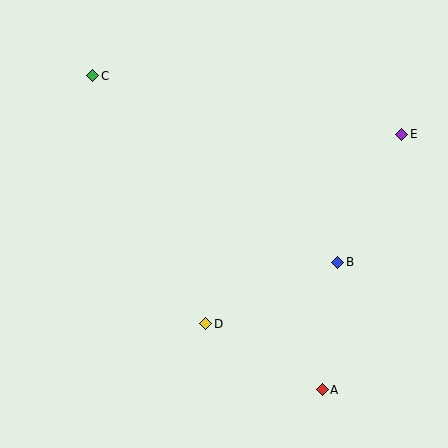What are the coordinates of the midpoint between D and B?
The midpoint between D and B is at (272, 293).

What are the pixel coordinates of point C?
Point C is at (93, 76).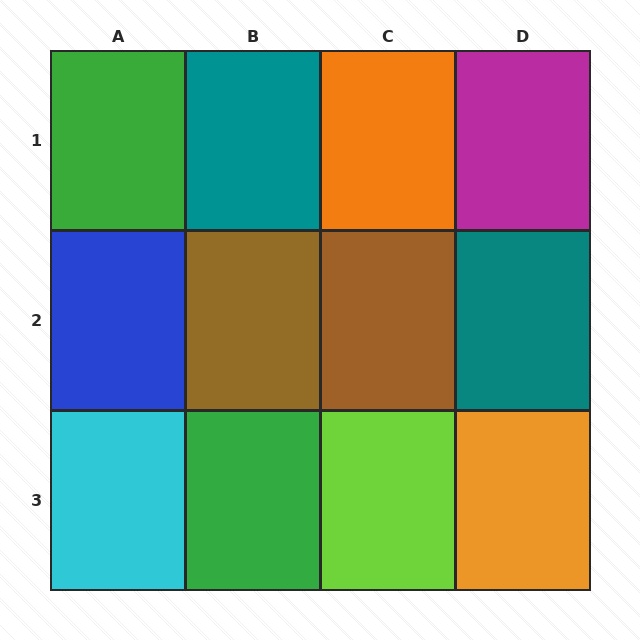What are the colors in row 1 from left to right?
Green, teal, orange, magenta.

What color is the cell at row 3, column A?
Cyan.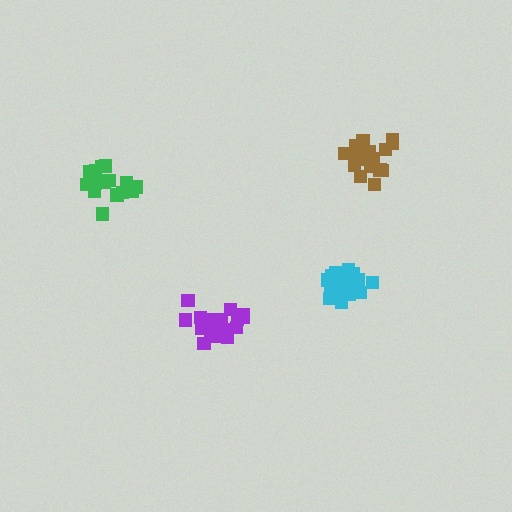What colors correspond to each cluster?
The clusters are colored: brown, purple, green, cyan.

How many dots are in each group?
Group 1: 19 dots, Group 2: 21 dots, Group 3: 17 dots, Group 4: 21 dots (78 total).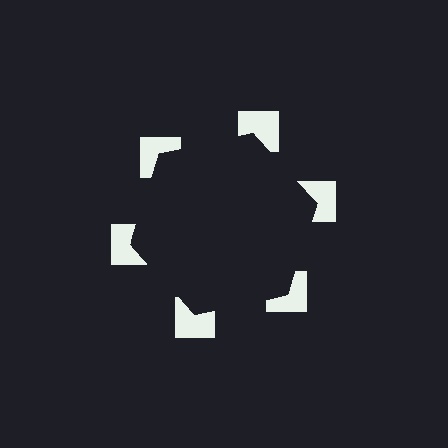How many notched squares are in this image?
There are 6 — one at each vertex of the illusory hexagon.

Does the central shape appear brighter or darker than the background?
It typically appears slightly darker than the background, even though no actual brightness change is drawn.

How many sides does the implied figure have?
6 sides.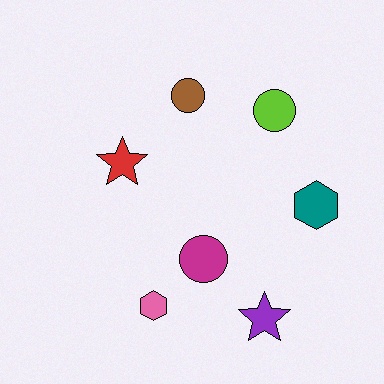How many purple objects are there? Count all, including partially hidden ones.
There is 1 purple object.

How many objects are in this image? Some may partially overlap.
There are 7 objects.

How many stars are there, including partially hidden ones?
There are 2 stars.